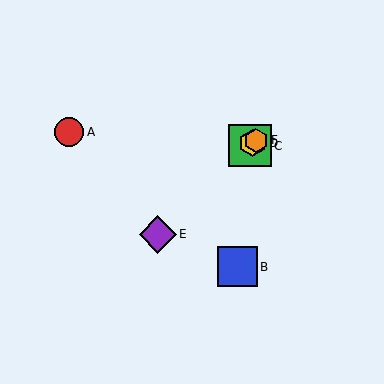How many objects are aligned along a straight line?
4 objects (C, D, E, F) are aligned along a straight line.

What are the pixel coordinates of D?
Object D is at (253, 143).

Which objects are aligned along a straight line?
Objects C, D, E, F are aligned along a straight line.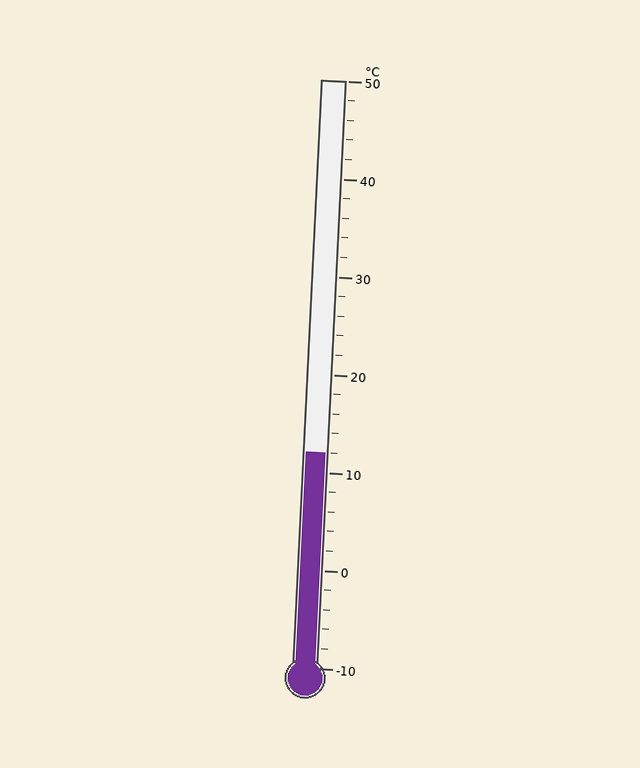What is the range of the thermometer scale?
The thermometer scale ranges from -10°C to 50°C.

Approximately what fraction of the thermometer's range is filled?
The thermometer is filled to approximately 35% of its range.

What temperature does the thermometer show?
The thermometer shows approximately 12°C.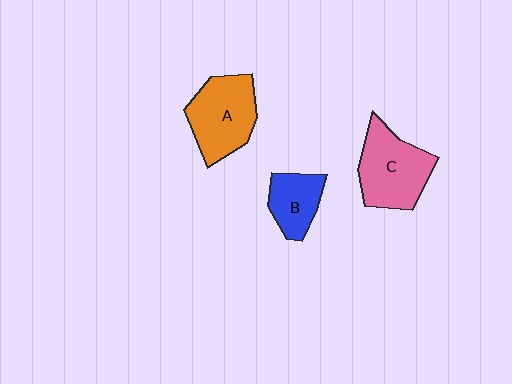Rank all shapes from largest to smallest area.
From largest to smallest: C (pink), A (orange), B (blue).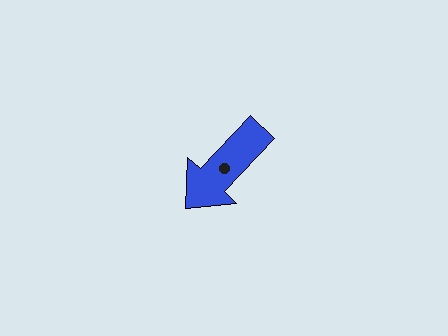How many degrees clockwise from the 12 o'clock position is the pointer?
Approximately 223 degrees.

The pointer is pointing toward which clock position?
Roughly 7 o'clock.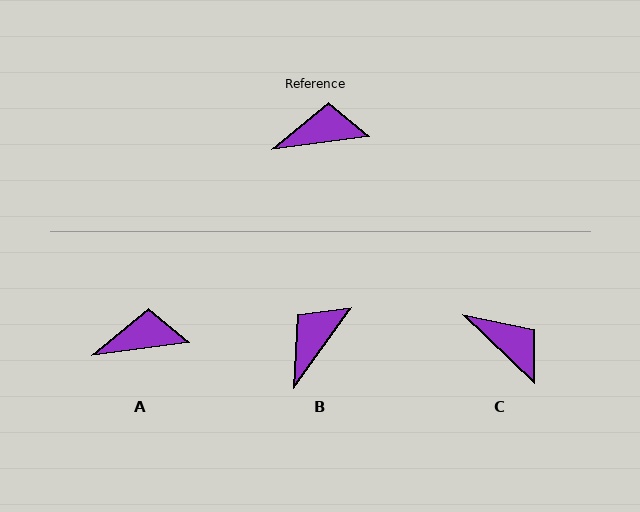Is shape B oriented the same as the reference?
No, it is off by about 47 degrees.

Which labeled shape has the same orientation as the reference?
A.